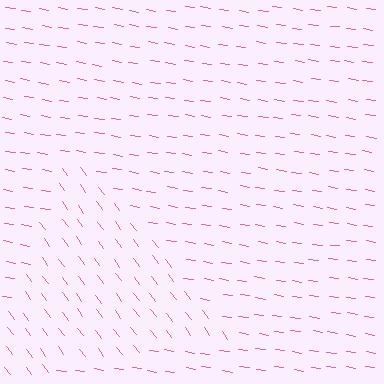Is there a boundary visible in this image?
Yes, there is a texture boundary formed by a change in line orientation.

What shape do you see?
I see a triangle.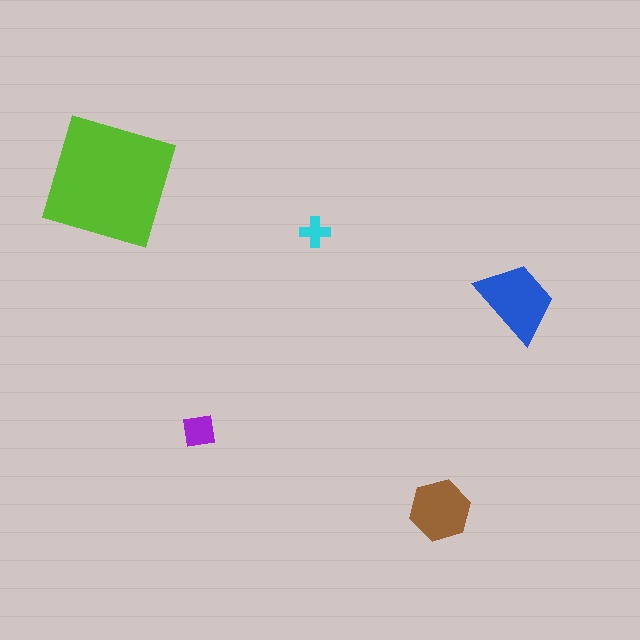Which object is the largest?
The lime square.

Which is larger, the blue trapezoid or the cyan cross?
The blue trapezoid.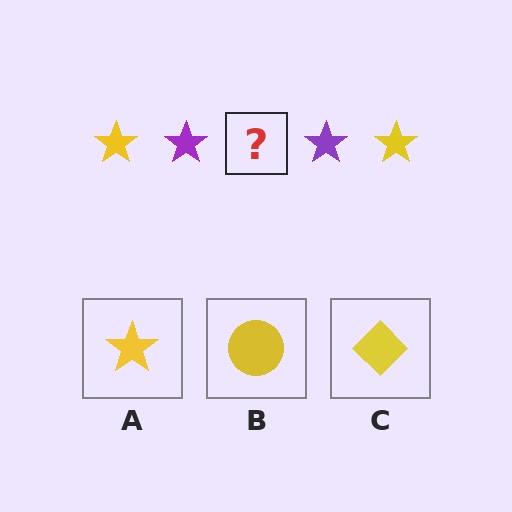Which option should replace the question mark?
Option A.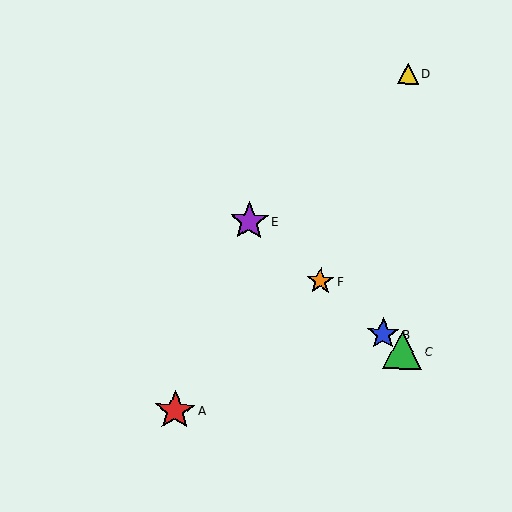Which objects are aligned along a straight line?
Objects B, C, E, F are aligned along a straight line.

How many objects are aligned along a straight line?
4 objects (B, C, E, F) are aligned along a straight line.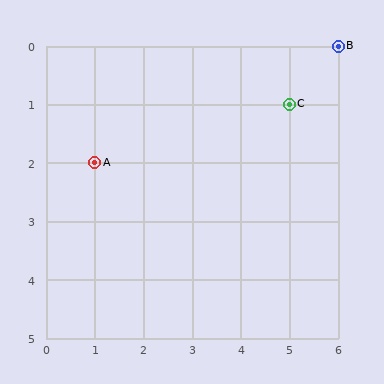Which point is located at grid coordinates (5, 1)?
Point C is at (5, 1).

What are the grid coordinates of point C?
Point C is at grid coordinates (5, 1).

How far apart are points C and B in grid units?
Points C and B are 1 column and 1 row apart (about 1.4 grid units diagonally).